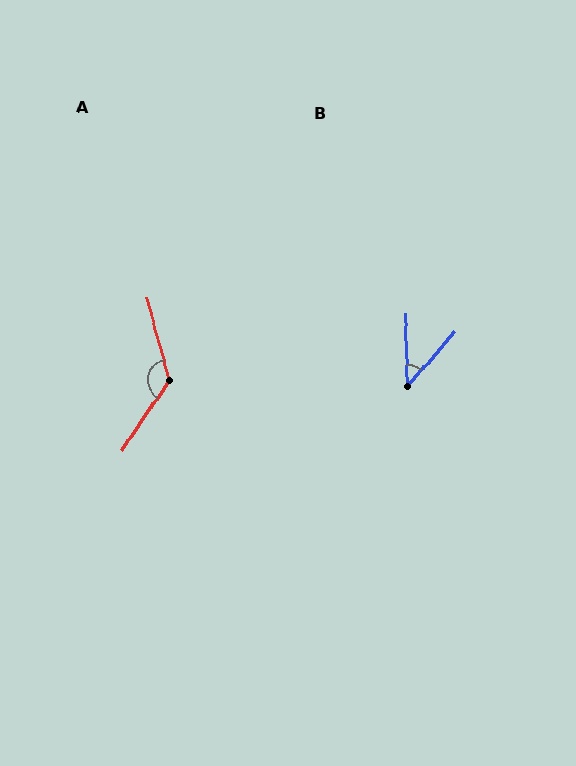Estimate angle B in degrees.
Approximately 43 degrees.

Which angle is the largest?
A, at approximately 130 degrees.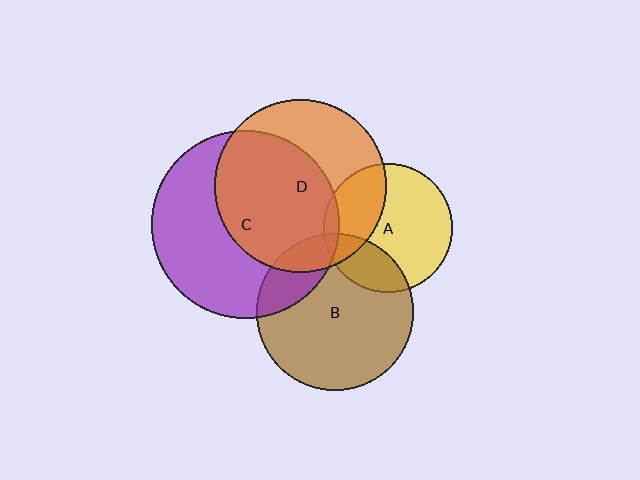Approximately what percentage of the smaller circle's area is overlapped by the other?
Approximately 5%.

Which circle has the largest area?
Circle C (purple).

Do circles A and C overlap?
Yes.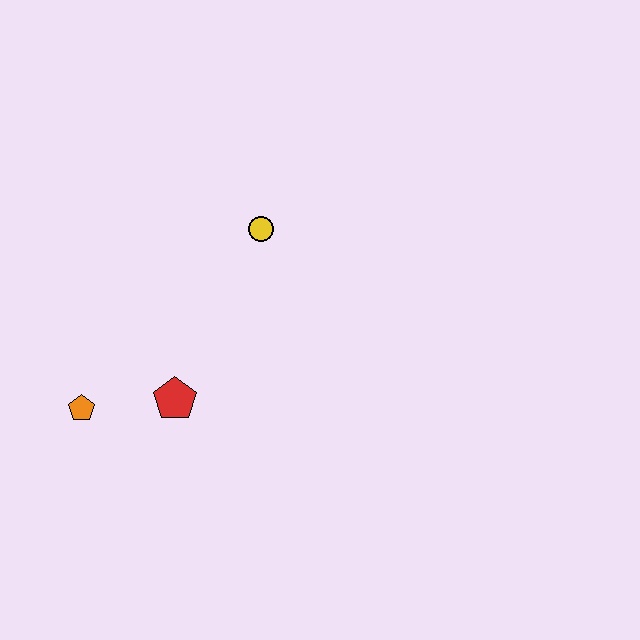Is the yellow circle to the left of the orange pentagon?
No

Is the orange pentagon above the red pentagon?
No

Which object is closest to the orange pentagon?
The red pentagon is closest to the orange pentagon.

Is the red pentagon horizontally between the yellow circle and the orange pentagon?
Yes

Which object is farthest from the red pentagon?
The yellow circle is farthest from the red pentagon.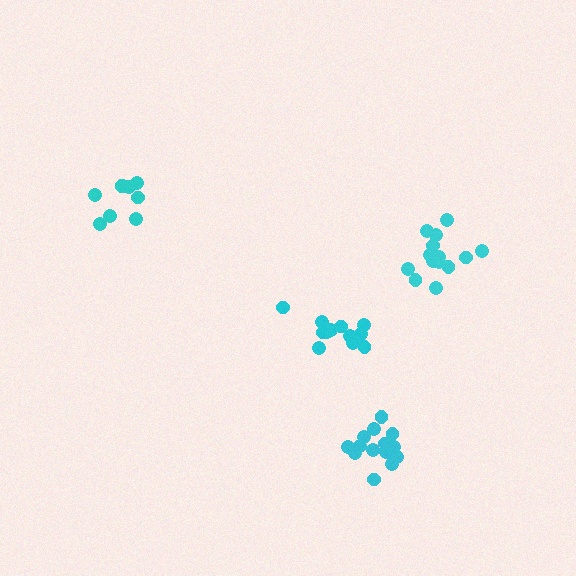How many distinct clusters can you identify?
There are 4 distinct clusters.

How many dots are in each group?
Group 1: 14 dots, Group 2: 14 dots, Group 3: 9 dots, Group 4: 14 dots (51 total).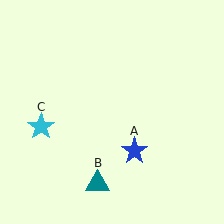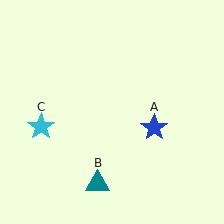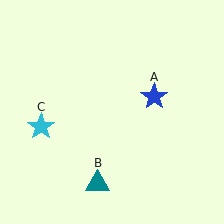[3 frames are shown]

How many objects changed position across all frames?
1 object changed position: blue star (object A).